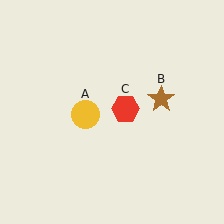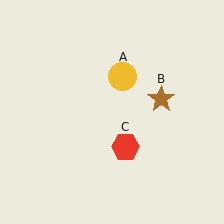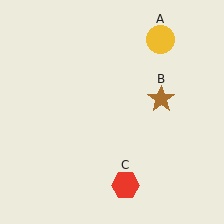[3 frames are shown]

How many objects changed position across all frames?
2 objects changed position: yellow circle (object A), red hexagon (object C).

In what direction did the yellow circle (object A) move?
The yellow circle (object A) moved up and to the right.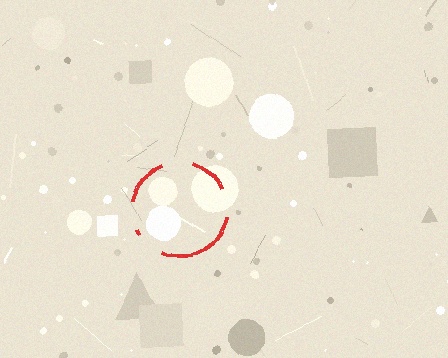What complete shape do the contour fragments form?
The contour fragments form a circle.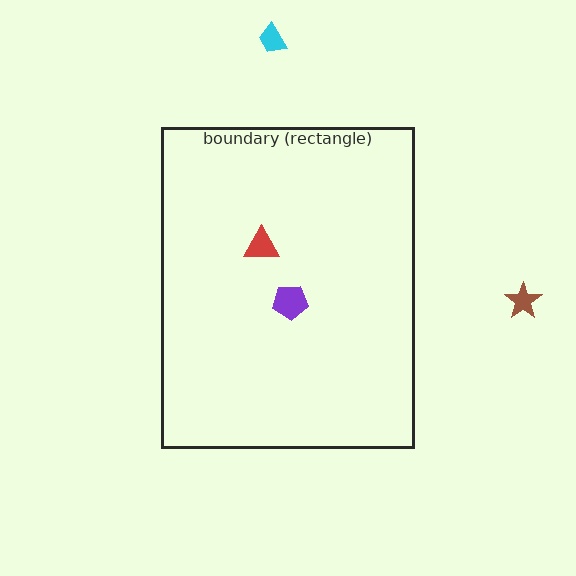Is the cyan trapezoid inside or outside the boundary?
Outside.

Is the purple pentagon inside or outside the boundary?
Inside.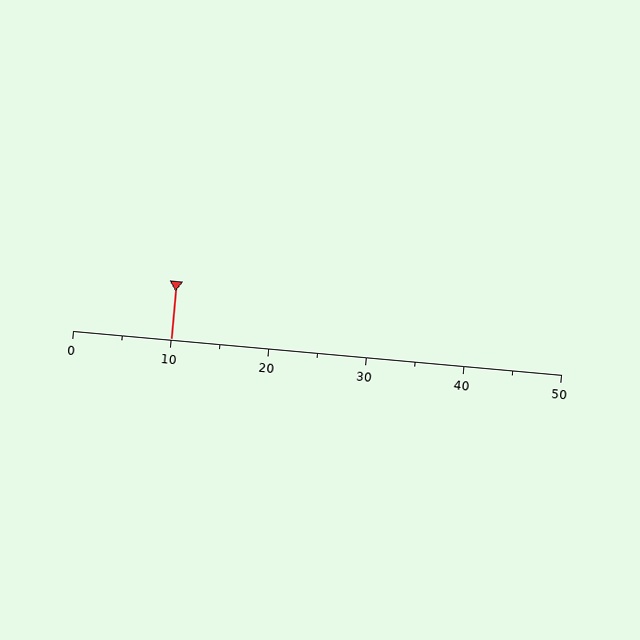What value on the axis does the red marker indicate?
The marker indicates approximately 10.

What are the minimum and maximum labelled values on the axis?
The axis runs from 0 to 50.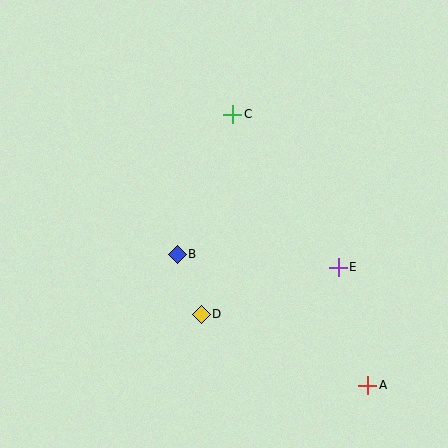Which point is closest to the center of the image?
Point B at (177, 254) is closest to the center.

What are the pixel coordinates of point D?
Point D is at (201, 314).